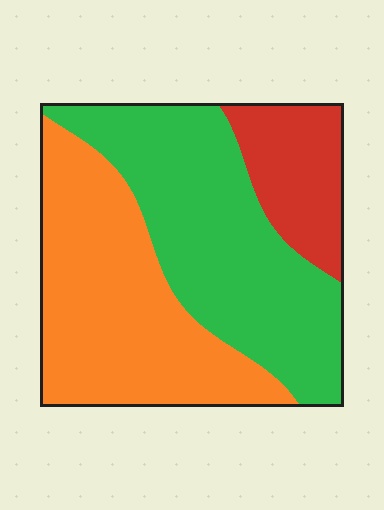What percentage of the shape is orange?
Orange covers around 40% of the shape.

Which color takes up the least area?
Red, at roughly 15%.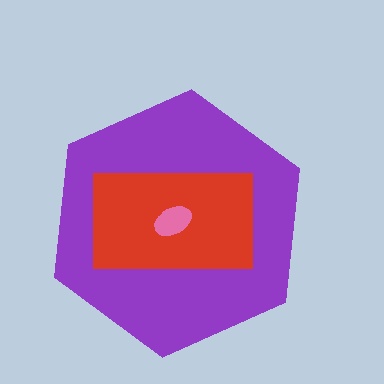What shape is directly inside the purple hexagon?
The red rectangle.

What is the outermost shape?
The purple hexagon.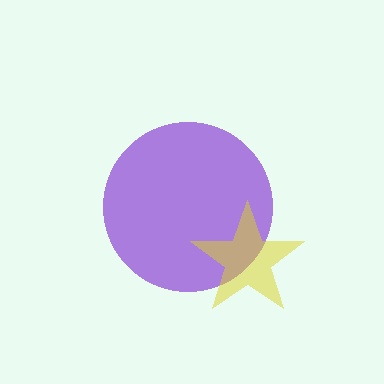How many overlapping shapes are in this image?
There are 2 overlapping shapes in the image.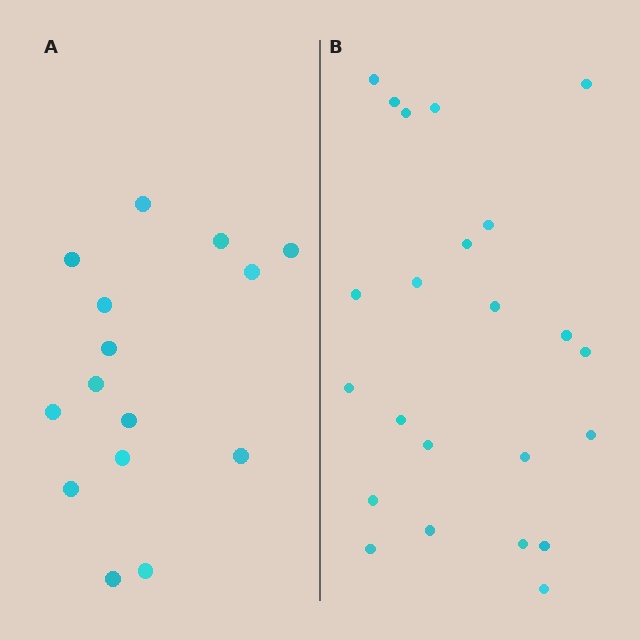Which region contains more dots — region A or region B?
Region B (the right region) has more dots.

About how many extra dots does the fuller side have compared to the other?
Region B has roughly 8 or so more dots than region A.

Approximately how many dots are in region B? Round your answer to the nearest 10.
About 20 dots. (The exact count is 23, which rounds to 20.)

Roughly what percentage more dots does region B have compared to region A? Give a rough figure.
About 55% more.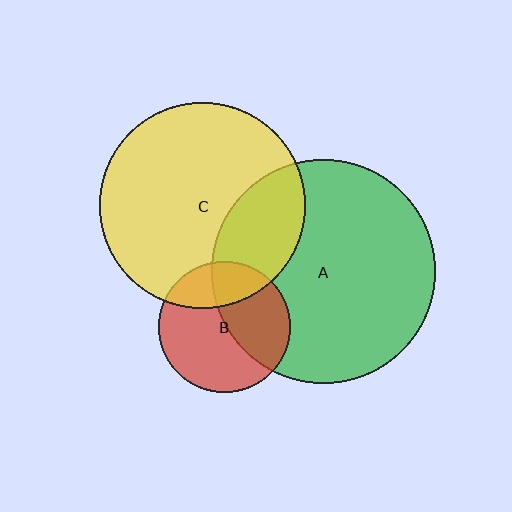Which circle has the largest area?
Circle A (green).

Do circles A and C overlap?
Yes.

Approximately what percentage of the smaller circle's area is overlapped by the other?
Approximately 25%.